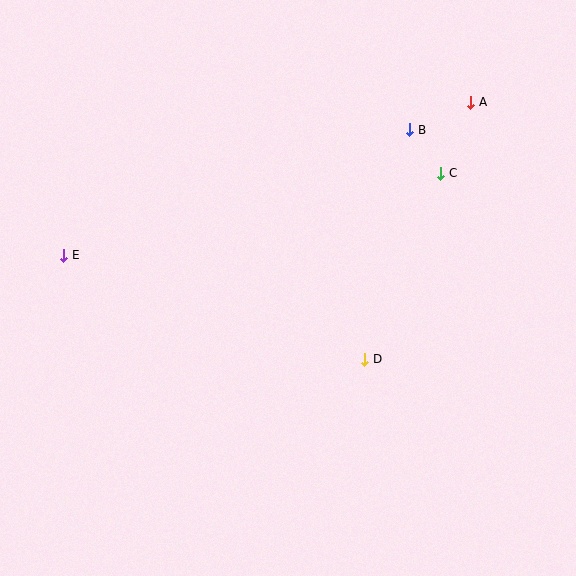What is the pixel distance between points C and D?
The distance between C and D is 201 pixels.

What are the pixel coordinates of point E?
Point E is at (64, 255).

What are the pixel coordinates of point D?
Point D is at (365, 359).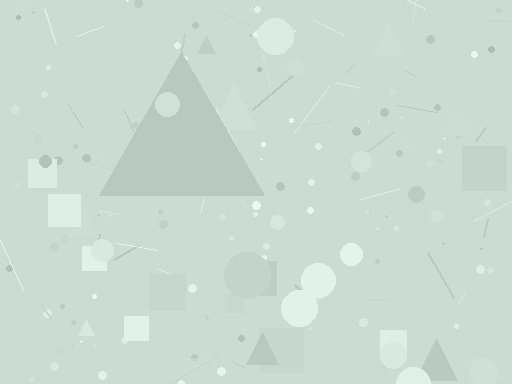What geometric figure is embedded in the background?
A triangle is embedded in the background.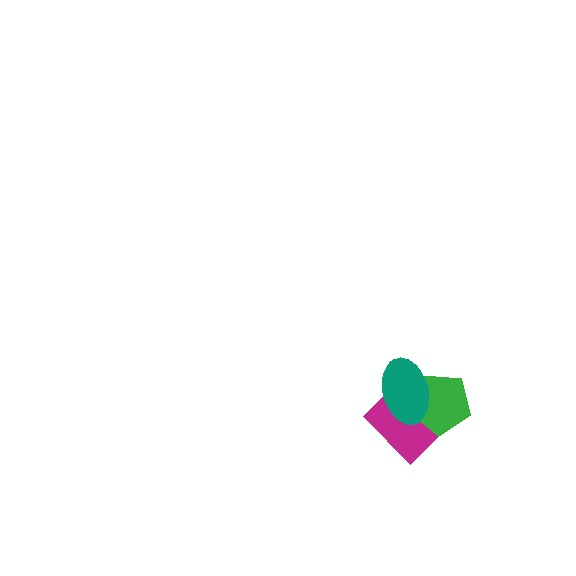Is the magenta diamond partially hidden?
Yes, it is partially covered by another shape.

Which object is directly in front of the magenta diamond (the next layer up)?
The green pentagon is directly in front of the magenta diamond.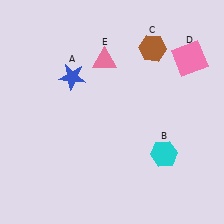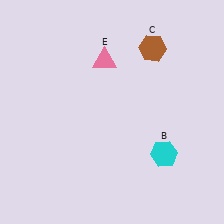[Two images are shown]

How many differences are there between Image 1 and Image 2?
There are 2 differences between the two images.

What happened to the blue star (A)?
The blue star (A) was removed in Image 2. It was in the top-left area of Image 1.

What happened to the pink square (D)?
The pink square (D) was removed in Image 2. It was in the top-right area of Image 1.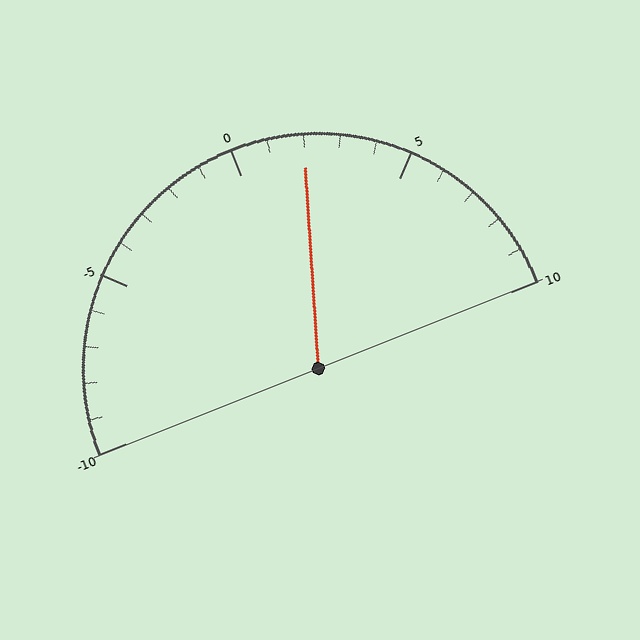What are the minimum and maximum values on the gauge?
The gauge ranges from -10 to 10.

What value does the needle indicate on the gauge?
The needle indicates approximately 2.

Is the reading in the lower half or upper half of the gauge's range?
The reading is in the upper half of the range (-10 to 10).